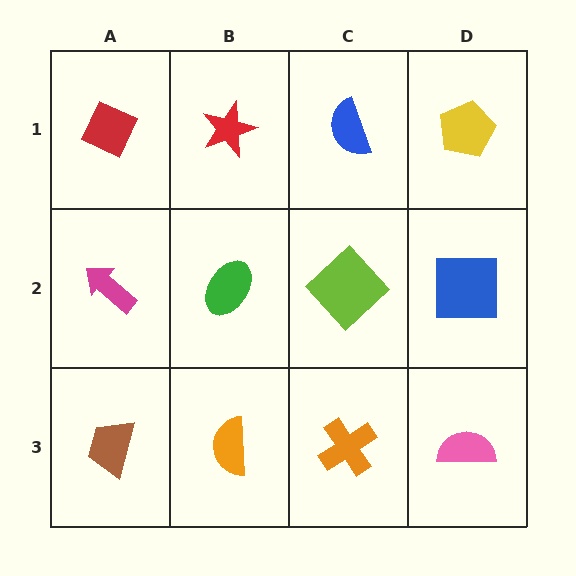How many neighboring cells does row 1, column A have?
2.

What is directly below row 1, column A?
A magenta arrow.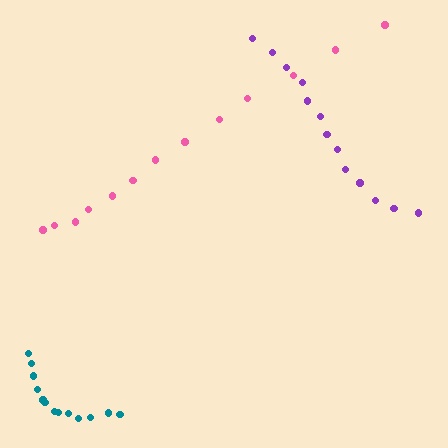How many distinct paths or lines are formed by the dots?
There are 3 distinct paths.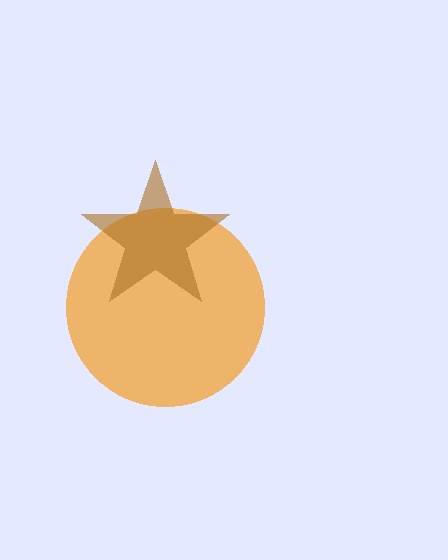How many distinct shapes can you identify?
There are 2 distinct shapes: an orange circle, a brown star.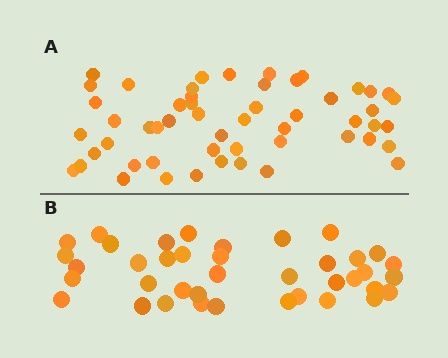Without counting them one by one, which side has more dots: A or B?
Region A (the top region) has more dots.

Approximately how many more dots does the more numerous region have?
Region A has approximately 15 more dots than region B.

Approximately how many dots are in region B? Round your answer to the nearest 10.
About 40 dots. (The exact count is 39, which rounds to 40.)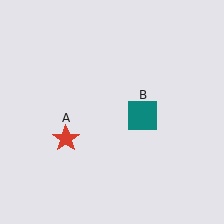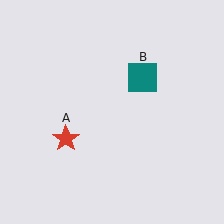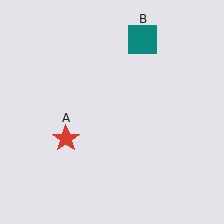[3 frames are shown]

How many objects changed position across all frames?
1 object changed position: teal square (object B).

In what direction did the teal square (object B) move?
The teal square (object B) moved up.